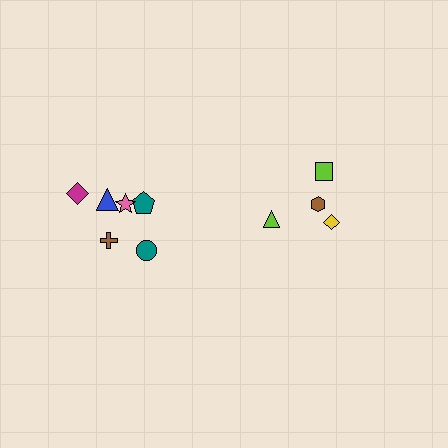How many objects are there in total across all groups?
There are 10 objects.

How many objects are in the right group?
There are 4 objects.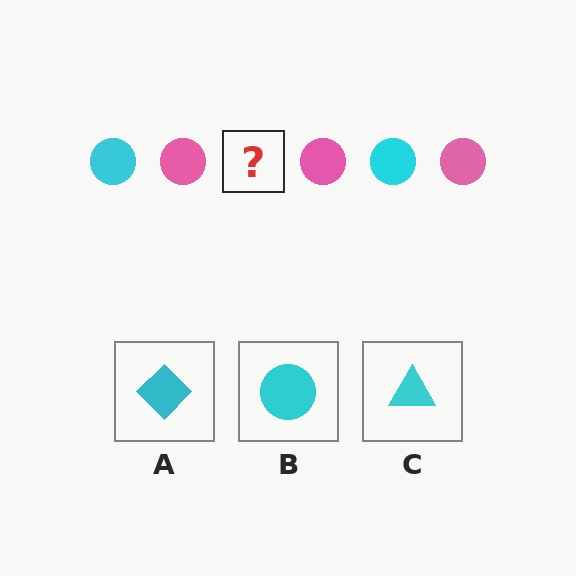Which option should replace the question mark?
Option B.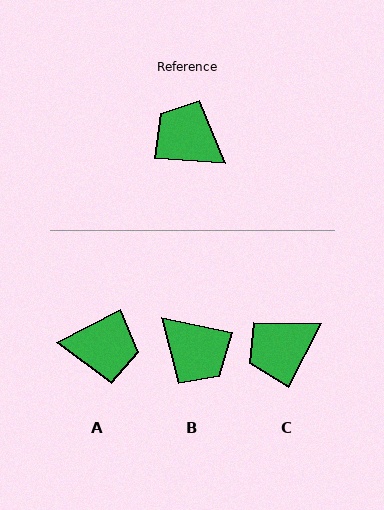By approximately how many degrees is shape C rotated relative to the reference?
Approximately 66 degrees counter-clockwise.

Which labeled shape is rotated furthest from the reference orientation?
B, about 172 degrees away.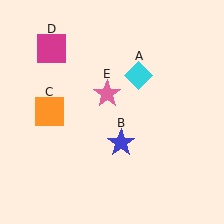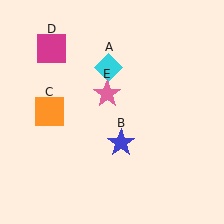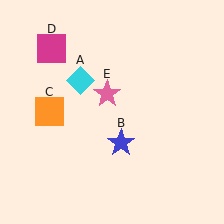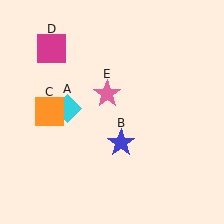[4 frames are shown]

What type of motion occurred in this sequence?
The cyan diamond (object A) rotated counterclockwise around the center of the scene.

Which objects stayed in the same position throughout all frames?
Blue star (object B) and orange square (object C) and magenta square (object D) and pink star (object E) remained stationary.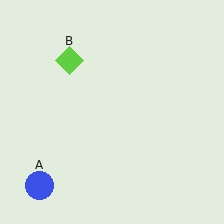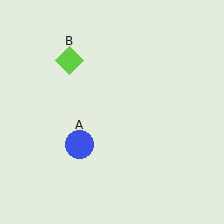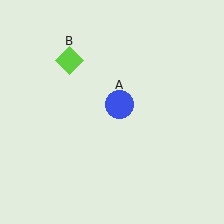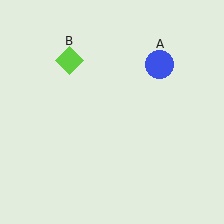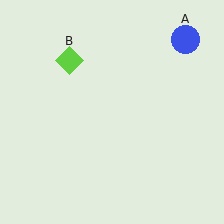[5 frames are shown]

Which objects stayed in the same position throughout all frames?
Lime diamond (object B) remained stationary.